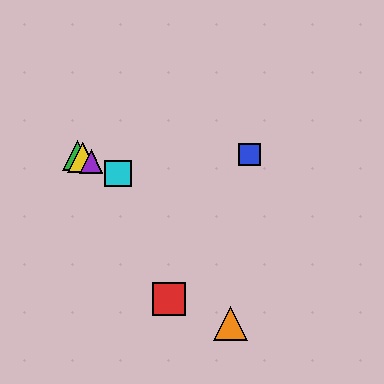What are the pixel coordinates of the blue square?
The blue square is at (250, 155).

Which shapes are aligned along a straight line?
The green triangle, the yellow triangle, the purple triangle, the cyan square are aligned along a straight line.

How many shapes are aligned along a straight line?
4 shapes (the green triangle, the yellow triangle, the purple triangle, the cyan square) are aligned along a straight line.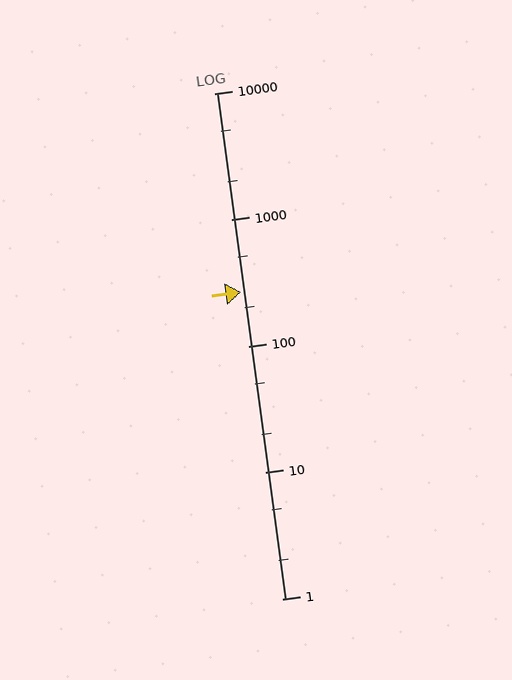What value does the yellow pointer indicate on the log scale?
The pointer indicates approximately 270.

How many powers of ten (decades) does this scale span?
The scale spans 4 decades, from 1 to 10000.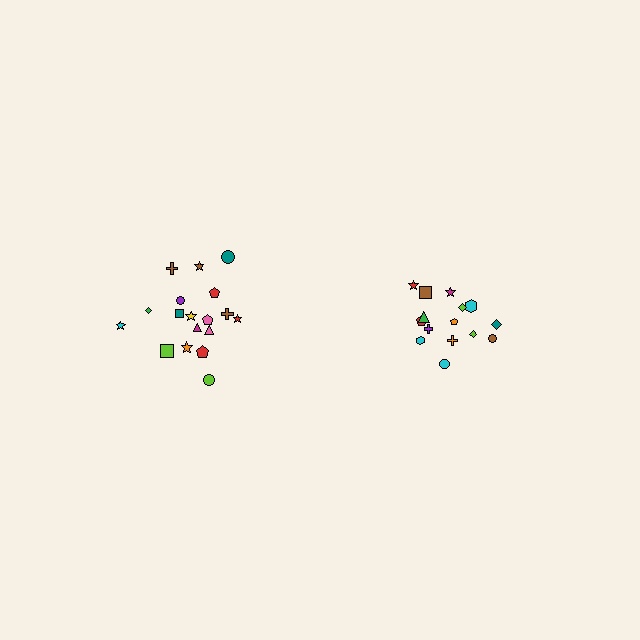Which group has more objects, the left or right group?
The left group.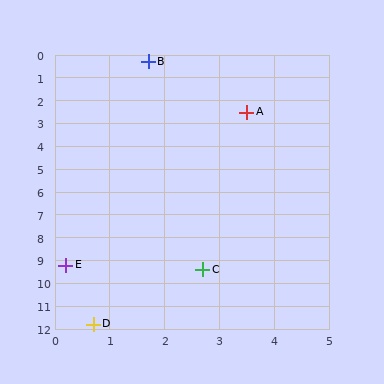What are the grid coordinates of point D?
Point D is at approximately (0.7, 11.8).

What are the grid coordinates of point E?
Point E is at approximately (0.2, 9.2).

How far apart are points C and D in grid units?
Points C and D are about 3.1 grid units apart.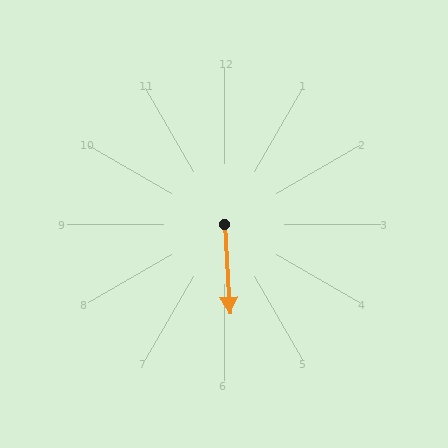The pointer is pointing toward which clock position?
Roughly 6 o'clock.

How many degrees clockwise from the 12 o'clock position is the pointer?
Approximately 176 degrees.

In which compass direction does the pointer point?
South.